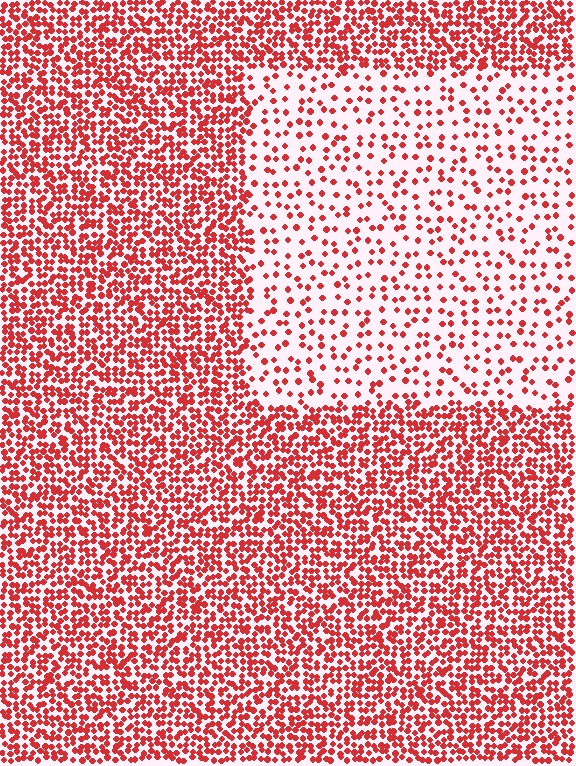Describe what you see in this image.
The image contains small red elements arranged at two different densities. A rectangle-shaped region is visible where the elements are less densely packed than the surrounding area.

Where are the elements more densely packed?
The elements are more densely packed outside the rectangle boundary.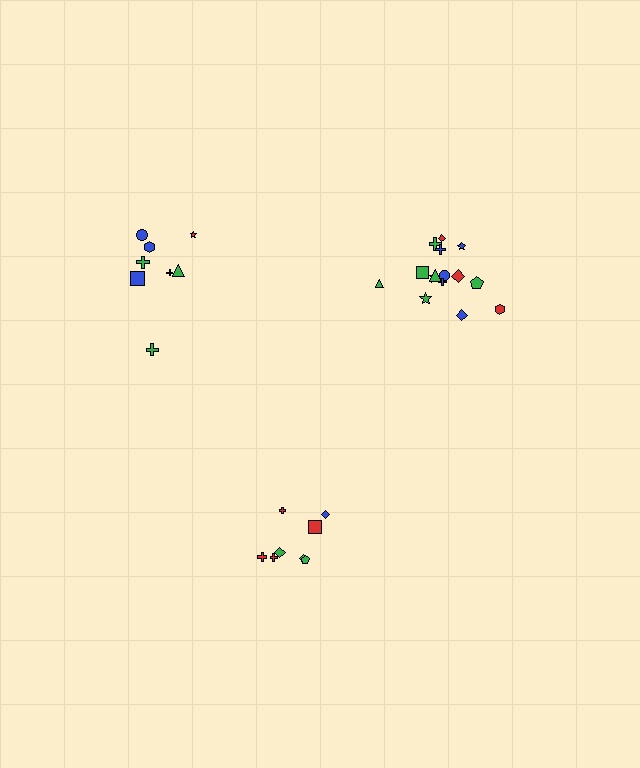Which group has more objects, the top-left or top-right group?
The top-right group.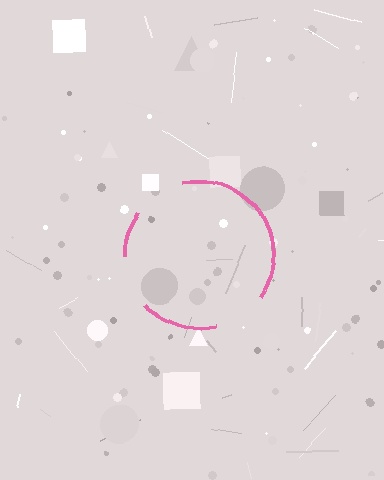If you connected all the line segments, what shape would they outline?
They would outline a circle.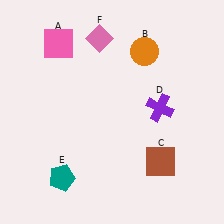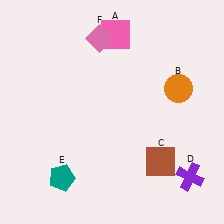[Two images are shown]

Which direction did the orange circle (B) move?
The orange circle (B) moved down.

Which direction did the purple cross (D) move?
The purple cross (D) moved down.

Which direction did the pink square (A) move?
The pink square (A) moved right.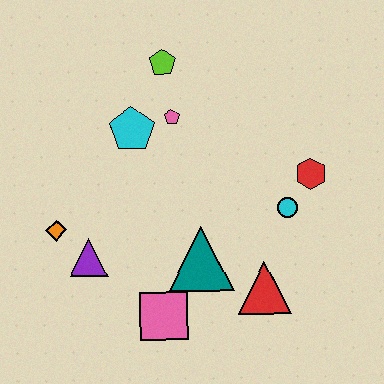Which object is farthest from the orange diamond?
The red hexagon is farthest from the orange diamond.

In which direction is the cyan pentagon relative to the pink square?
The cyan pentagon is above the pink square.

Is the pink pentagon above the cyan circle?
Yes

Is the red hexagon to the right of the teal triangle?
Yes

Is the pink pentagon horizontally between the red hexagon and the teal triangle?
No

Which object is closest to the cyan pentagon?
The pink pentagon is closest to the cyan pentagon.